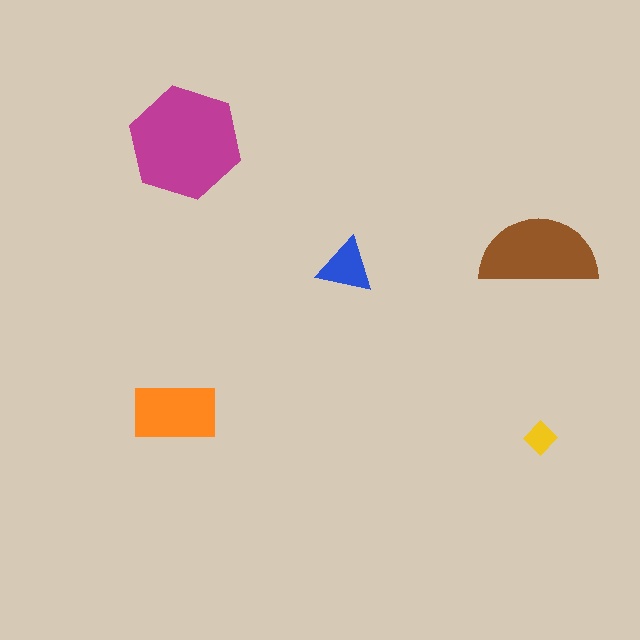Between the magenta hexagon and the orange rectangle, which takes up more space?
The magenta hexagon.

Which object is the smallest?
The yellow diamond.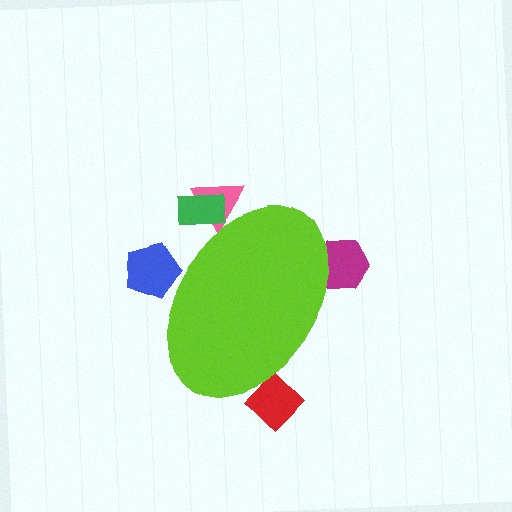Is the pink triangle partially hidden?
Yes, the pink triangle is partially hidden behind the lime ellipse.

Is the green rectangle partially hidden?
Yes, the green rectangle is partially hidden behind the lime ellipse.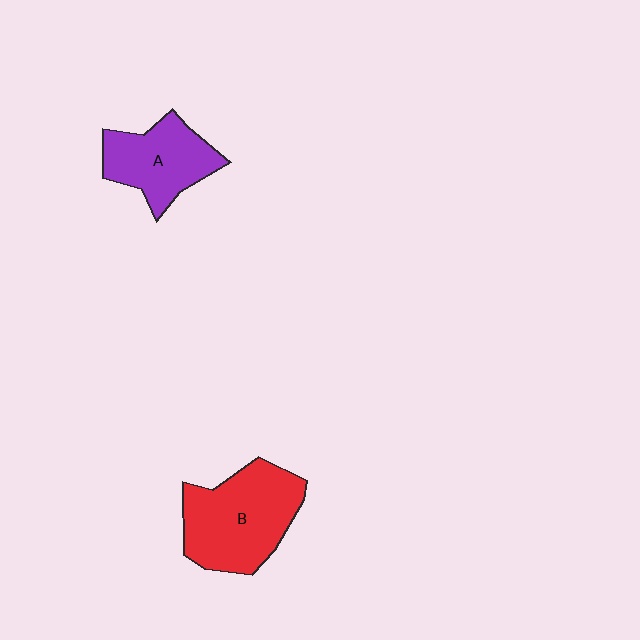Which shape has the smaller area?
Shape A (purple).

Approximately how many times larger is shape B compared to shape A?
Approximately 1.4 times.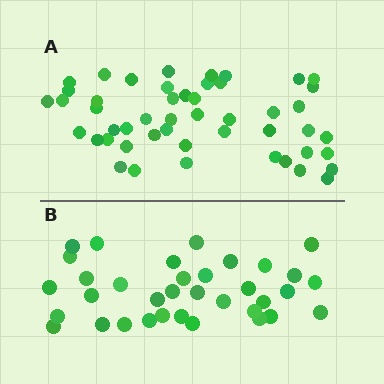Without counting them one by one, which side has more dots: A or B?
Region A (the top region) has more dots.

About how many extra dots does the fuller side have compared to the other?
Region A has approximately 15 more dots than region B.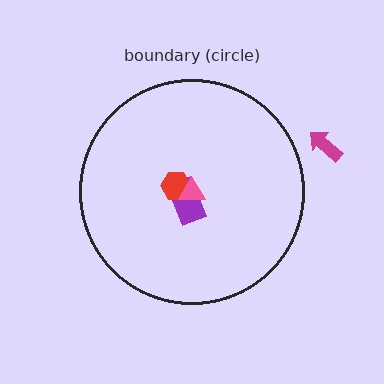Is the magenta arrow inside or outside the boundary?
Outside.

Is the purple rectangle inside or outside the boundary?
Inside.